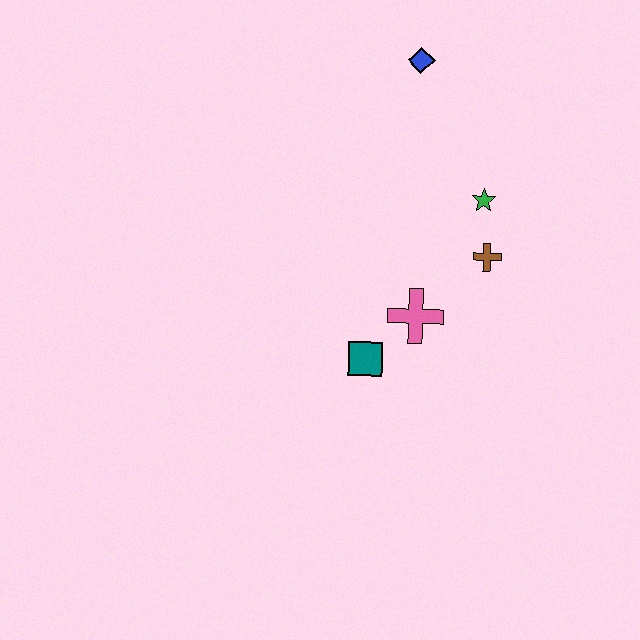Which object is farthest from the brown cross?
The blue diamond is farthest from the brown cross.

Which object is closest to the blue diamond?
The green star is closest to the blue diamond.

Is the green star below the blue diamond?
Yes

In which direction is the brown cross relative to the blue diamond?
The brown cross is below the blue diamond.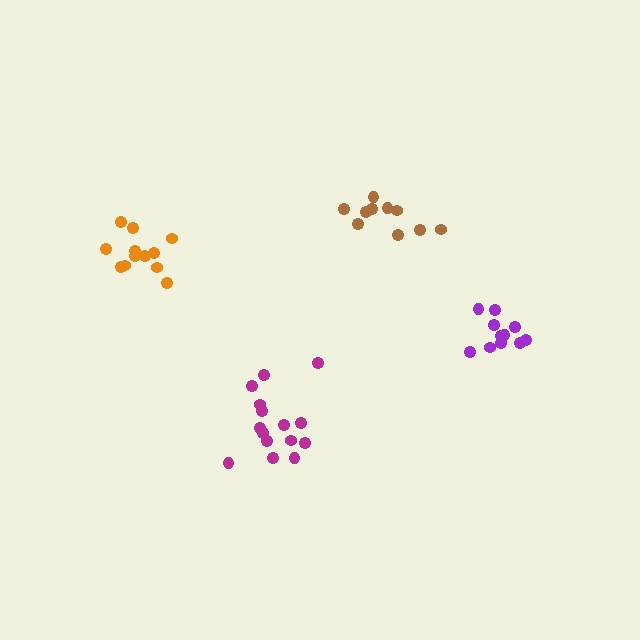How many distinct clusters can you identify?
There are 4 distinct clusters.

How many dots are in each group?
Group 1: 15 dots, Group 2: 11 dots, Group 3: 12 dots, Group 4: 10 dots (48 total).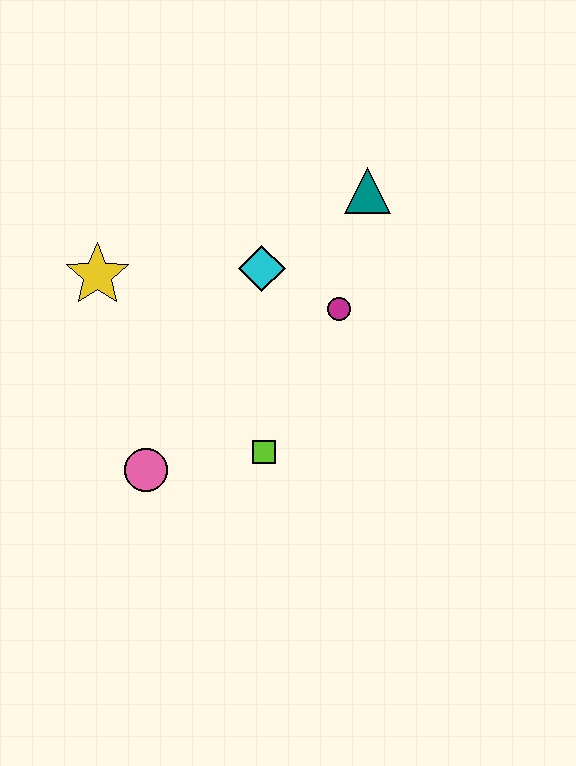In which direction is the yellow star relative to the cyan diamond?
The yellow star is to the left of the cyan diamond.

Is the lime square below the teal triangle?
Yes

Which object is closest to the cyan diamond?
The magenta circle is closest to the cyan diamond.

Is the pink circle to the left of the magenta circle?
Yes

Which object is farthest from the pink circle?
The teal triangle is farthest from the pink circle.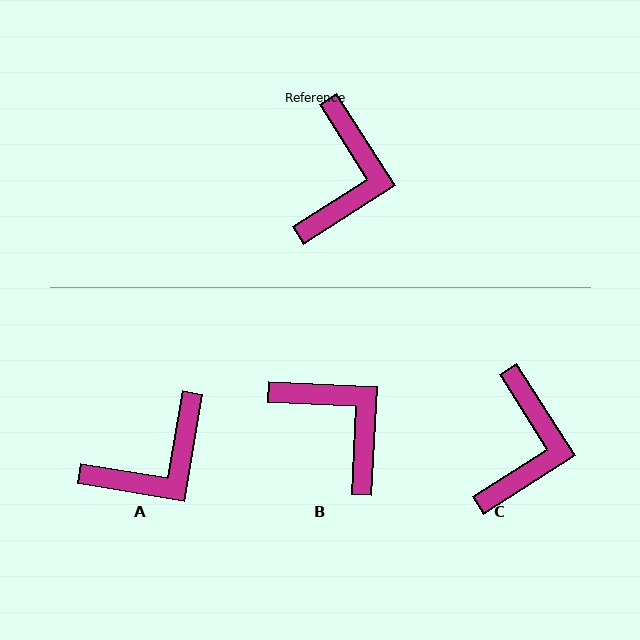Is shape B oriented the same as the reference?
No, it is off by about 55 degrees.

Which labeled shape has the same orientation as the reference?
C.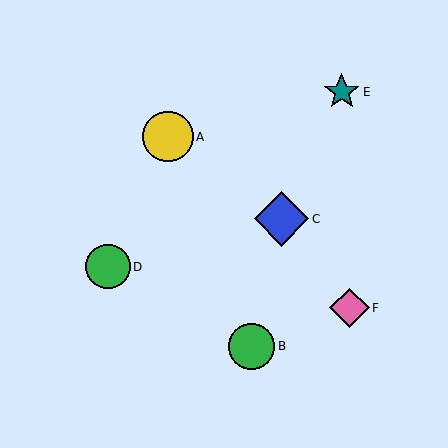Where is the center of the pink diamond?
The center of the pink diamond is at (350, 308).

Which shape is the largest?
The blue diamond (labeled C) is the largest.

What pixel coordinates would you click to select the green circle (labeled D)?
Click at (108, 267) to select the green circle D.